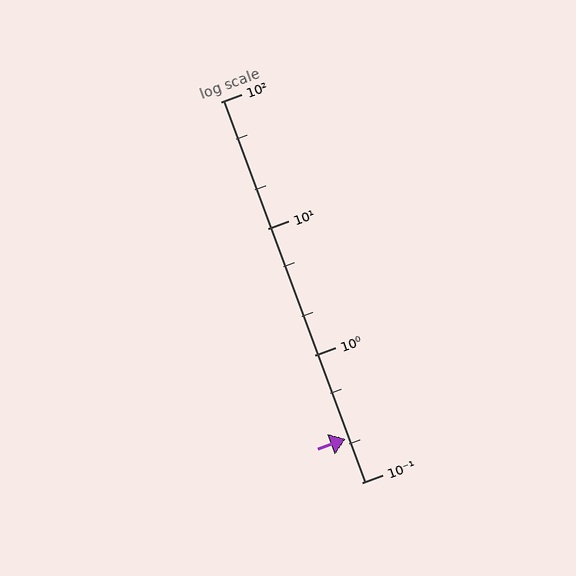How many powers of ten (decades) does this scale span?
The scale spans 3 decades, from 0.1 to 100.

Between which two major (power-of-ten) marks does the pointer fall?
The pointer is between 0.1 and 1.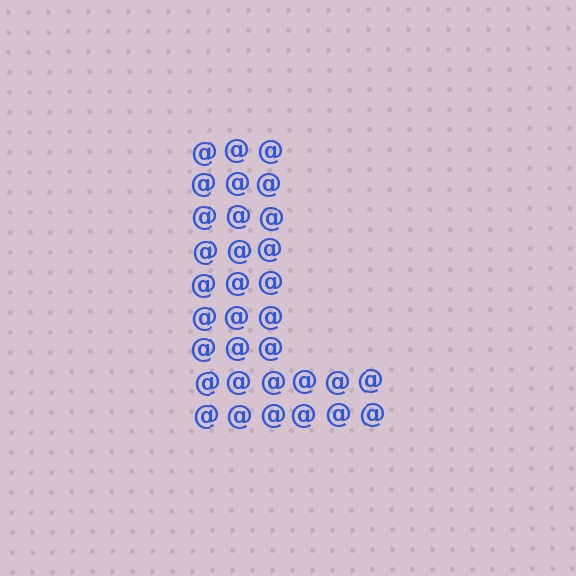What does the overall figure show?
The overall figure shows the letter L.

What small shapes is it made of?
It is made of small at signs.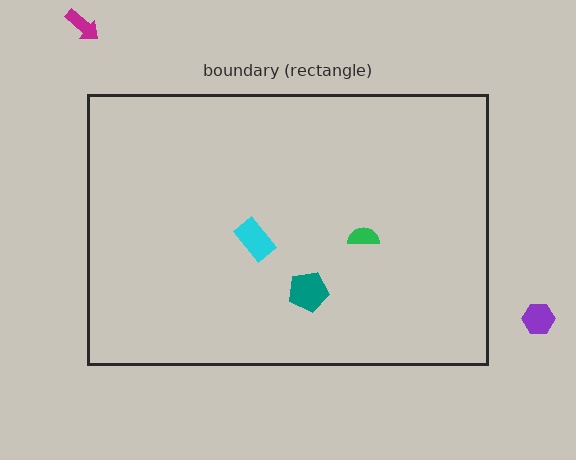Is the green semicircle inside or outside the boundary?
Inside.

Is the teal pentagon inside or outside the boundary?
Inside.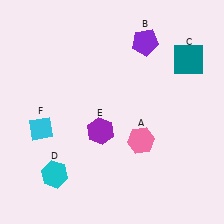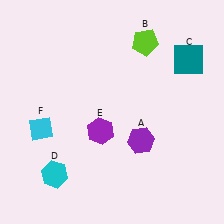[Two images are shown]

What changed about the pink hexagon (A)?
In Image 1, A is pink. In Image 2, it changed to purple.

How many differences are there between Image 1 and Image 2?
There are 2 differences between the two images.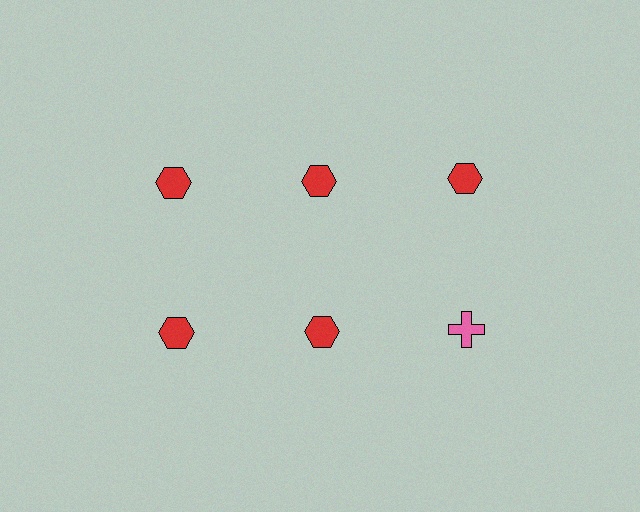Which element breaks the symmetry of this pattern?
The pink cross in the second row, center column breaks the symmetry. All other shapes are red hexagons.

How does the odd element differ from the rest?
It differs in both color (pink instead of red) and shape (cross instead of hexagon).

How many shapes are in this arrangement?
There are 6 shapes arranged in a grid pattern.